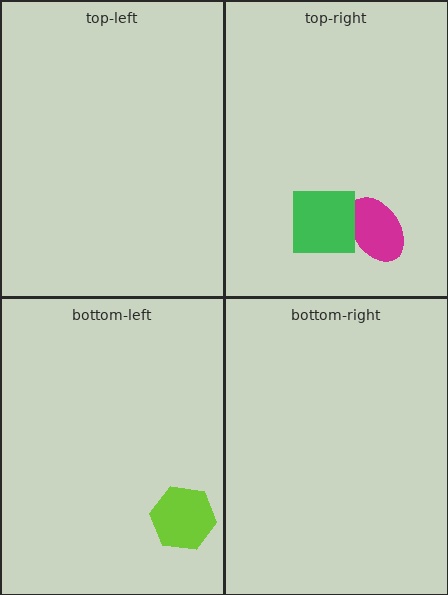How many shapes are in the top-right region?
2.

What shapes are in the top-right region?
The magenta ellipse, the green square.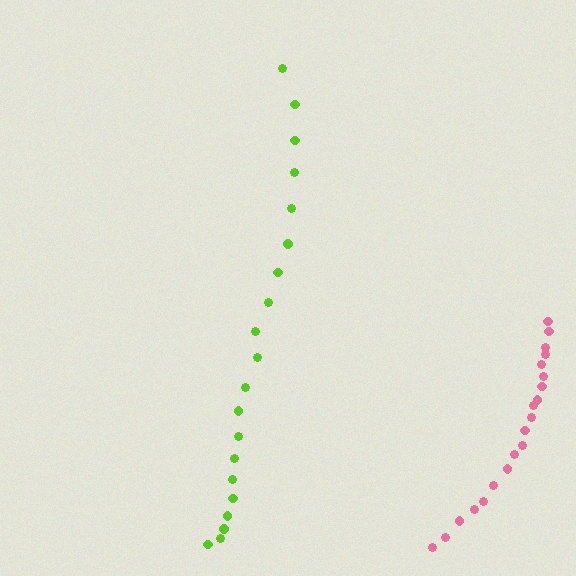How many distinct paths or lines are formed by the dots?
There are 2 distinct paths.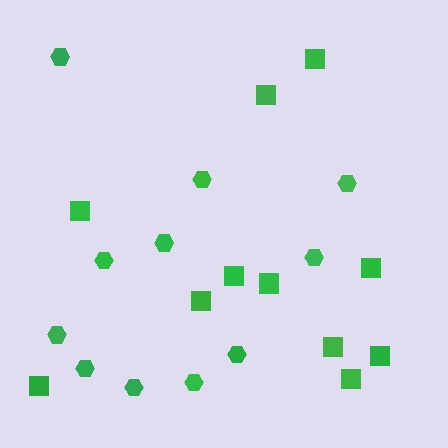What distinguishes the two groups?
There are 2 groups: one group of squares (11) and one group of hexagons (11).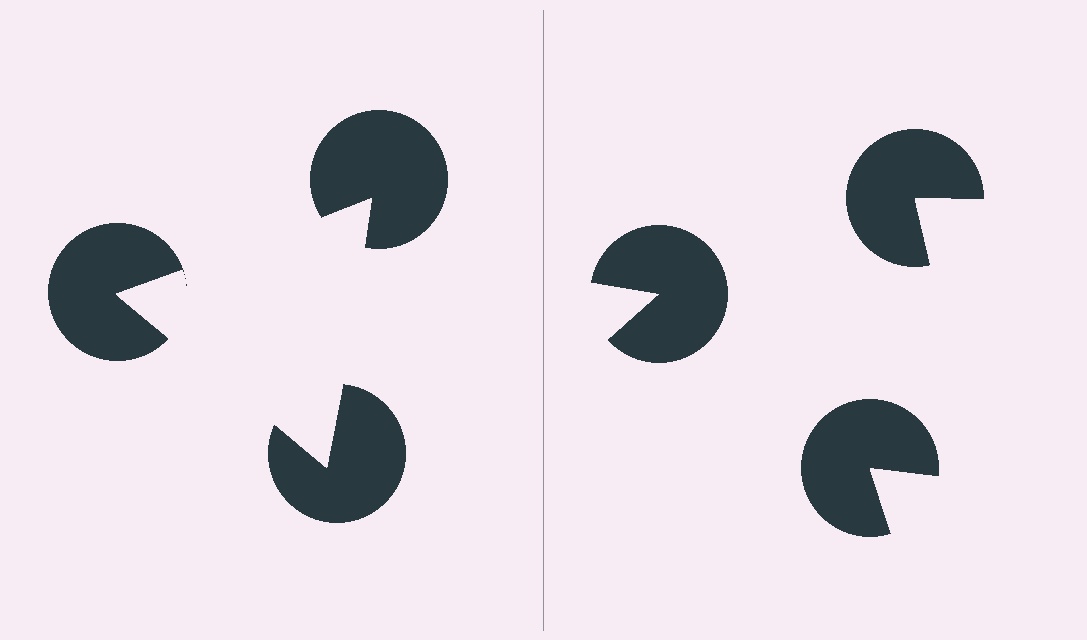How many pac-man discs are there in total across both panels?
6 — 3 on each side.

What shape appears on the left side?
An illusory triangle.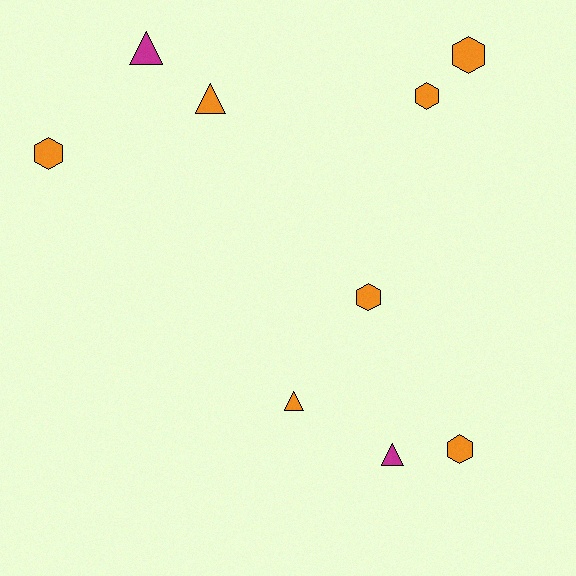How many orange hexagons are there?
There are 5 orange hexagons.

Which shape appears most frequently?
Hexagon, with 5 objects.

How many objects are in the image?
There are 9 objects.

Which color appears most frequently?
Orange, with 7 objects.